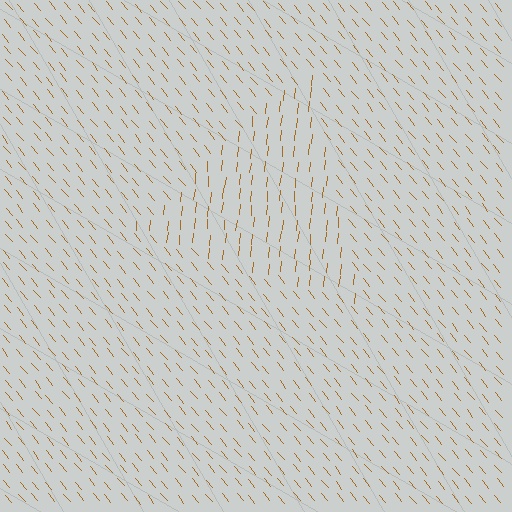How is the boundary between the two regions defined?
The boundary is defined purely by a change in line orientation (approximately 45 degrees difference). All lines are the same color and thickness.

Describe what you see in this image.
The image is filled with small brown line segments. A triangle region in the image has lines oriented differently from the surrounding lines, creating a visible texture boundary.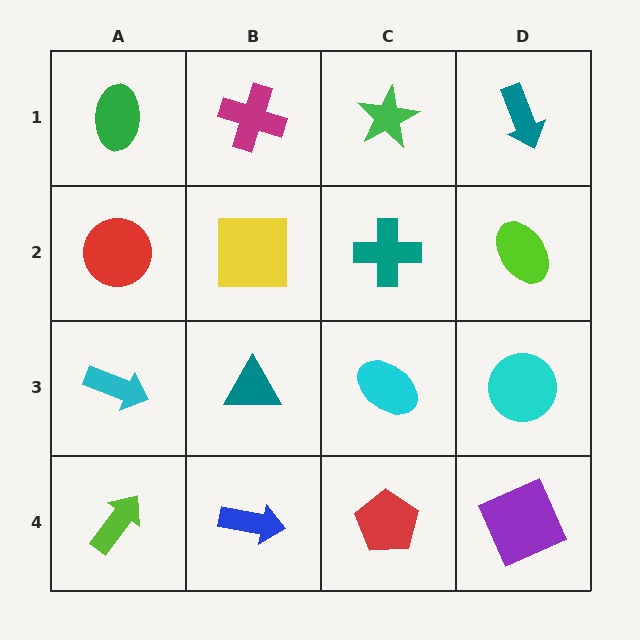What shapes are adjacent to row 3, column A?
A red circle (row 2, column A), a lime arrow (row 4, column A), a teal triangle (row 3, column B).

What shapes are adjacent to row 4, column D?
A cyan circle (row 3, column D), a red pentagon (row 4, column C).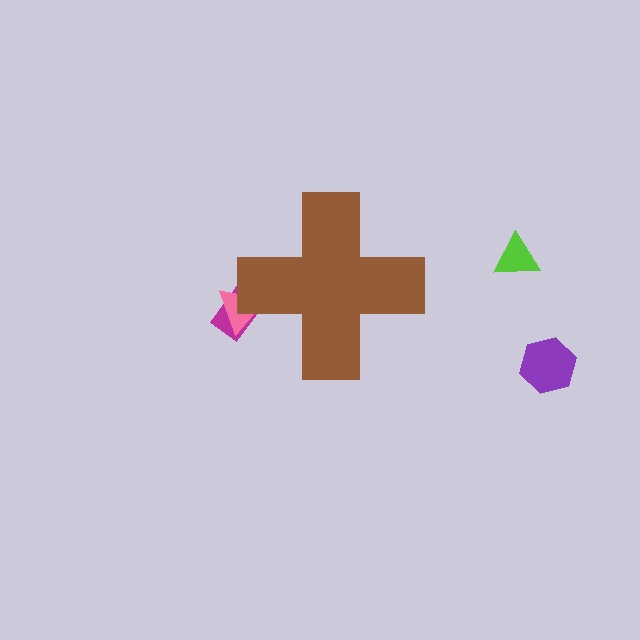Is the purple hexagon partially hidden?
No, the purple hexagon is fully visible.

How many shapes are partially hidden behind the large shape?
2 shapes are partially hidden.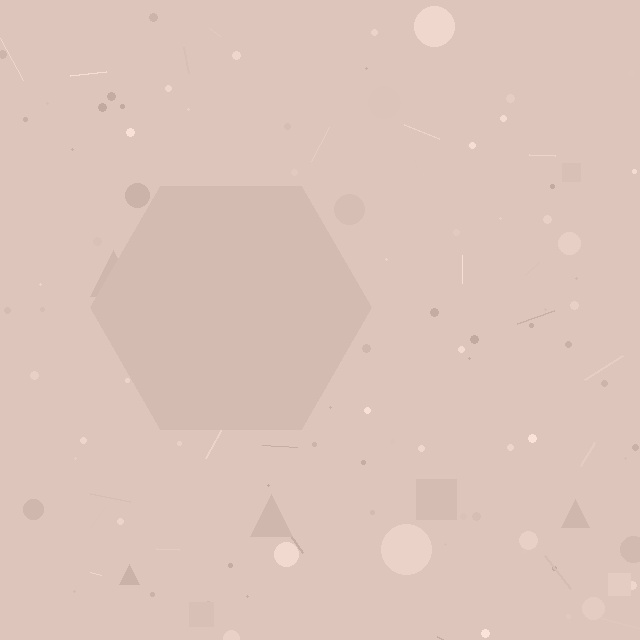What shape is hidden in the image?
A hexagon is hidden in the image.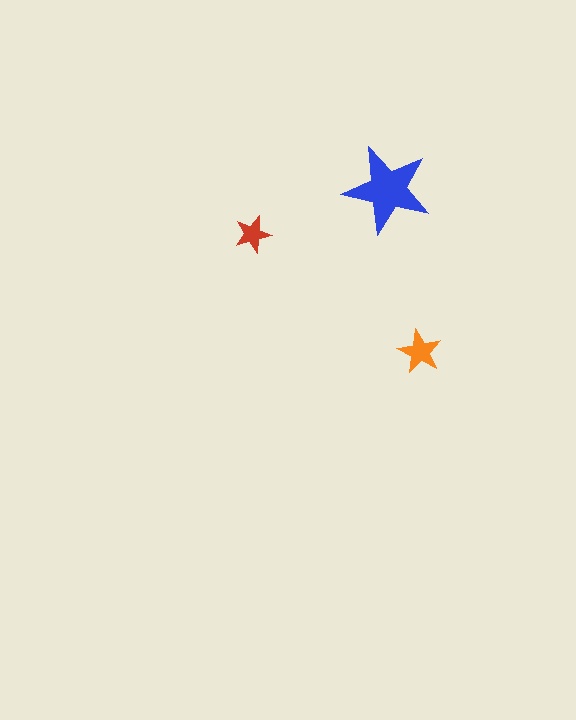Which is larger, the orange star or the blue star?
The blue one.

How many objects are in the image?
There are 3 objects in the image.